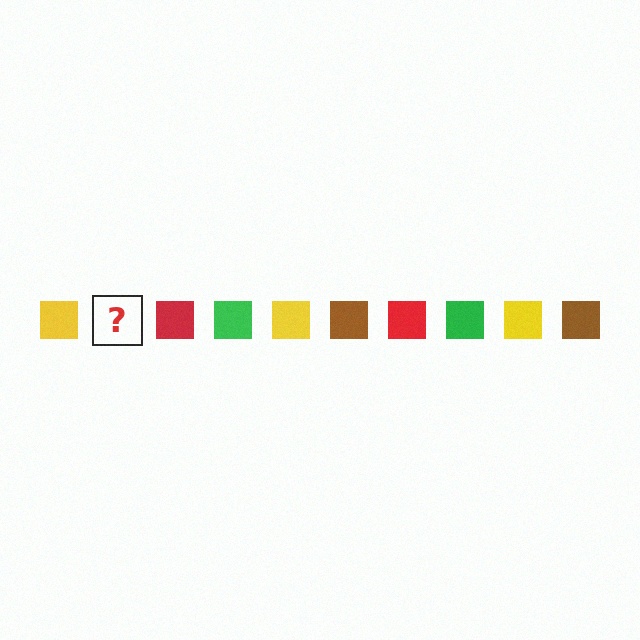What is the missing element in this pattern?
The missing element is a brown square.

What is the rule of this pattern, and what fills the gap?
The rule is that the pattern cycles through yellow, brown, red, green squares. The gap should be filled with a brown square.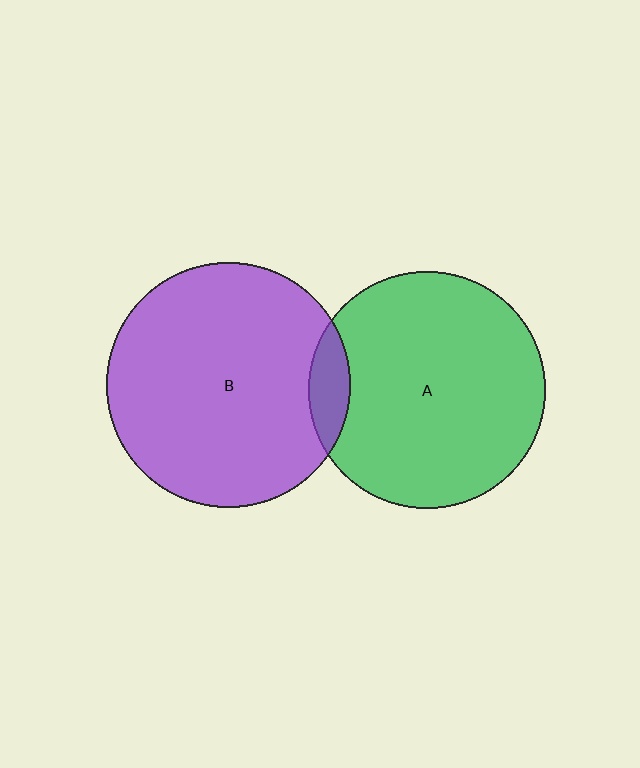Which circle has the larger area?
Circle B (purple).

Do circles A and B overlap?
Yes.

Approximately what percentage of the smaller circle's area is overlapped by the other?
Approximately 10%.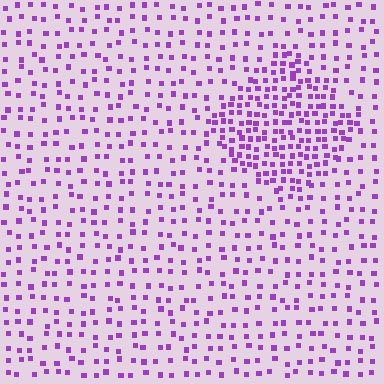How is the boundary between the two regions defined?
The boundary is defined by a change in element density (approximately 2.3x ratio). All elements are the same color, size, and shape.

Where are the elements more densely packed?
The elements are more densely packed inside the diamond boundary.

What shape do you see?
I see a diamond.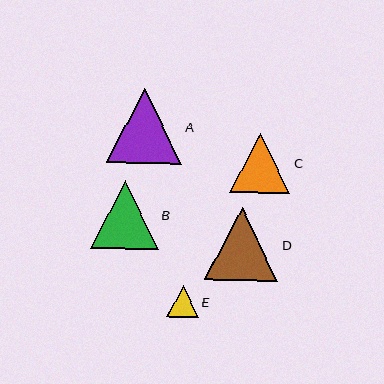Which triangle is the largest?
Triangle A is the largest with a size of approximately 76 pixels.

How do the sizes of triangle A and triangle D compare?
Triangle A and triangle D are approximately the same size.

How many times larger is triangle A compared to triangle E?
Triangle A is approximately 2.4 times the size of triangle E.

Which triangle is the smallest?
Triangle E is the smallest with a size of approximately 31 pixels.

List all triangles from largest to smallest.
From largest to smallest: A, D, B, C, E.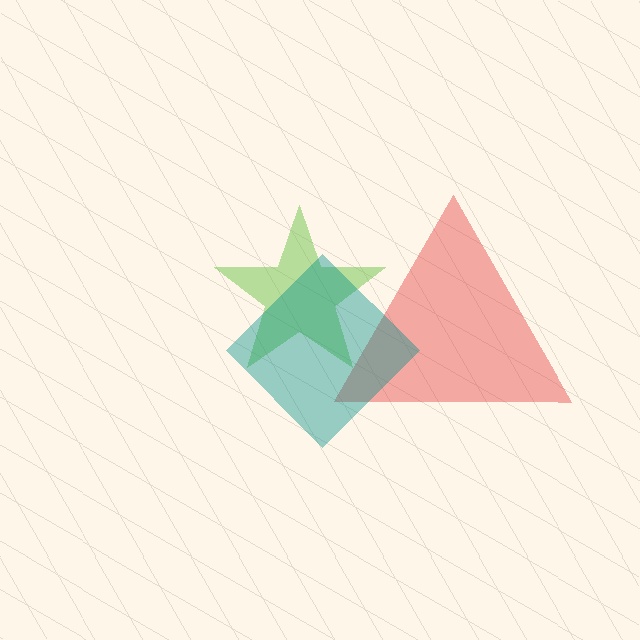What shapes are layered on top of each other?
The layered shapes are: a red triangle, a lime star, a teal diamond.